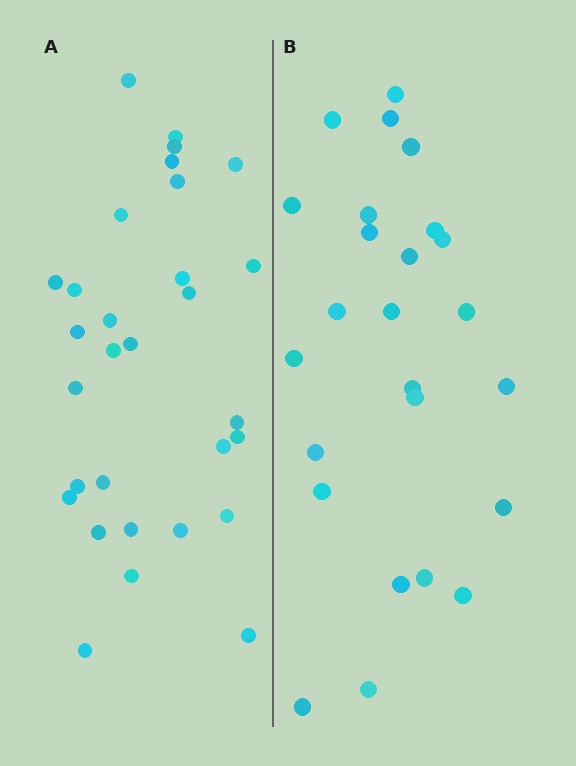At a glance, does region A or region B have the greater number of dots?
Region A (the left region) has more dots.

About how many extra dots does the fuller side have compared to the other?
Region A has about 5 more dots than region B.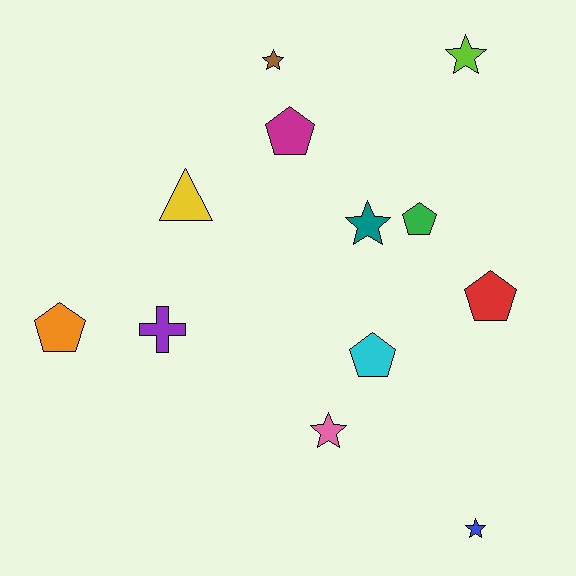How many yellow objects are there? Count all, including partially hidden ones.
There is 1 yellow object.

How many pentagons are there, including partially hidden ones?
There are 5 pentagons.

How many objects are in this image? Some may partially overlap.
There are 12 objects.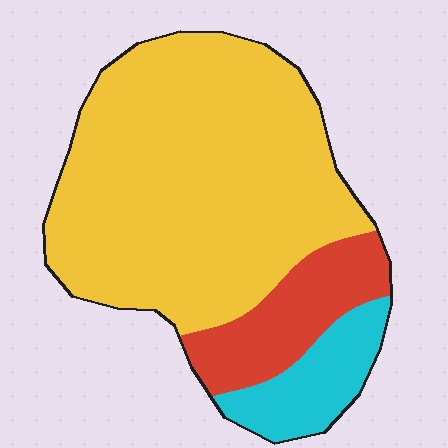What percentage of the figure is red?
Red takes up about one sixth (1/6) of the figure.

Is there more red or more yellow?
Yellow.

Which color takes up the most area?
Yellow, at roughly 70%.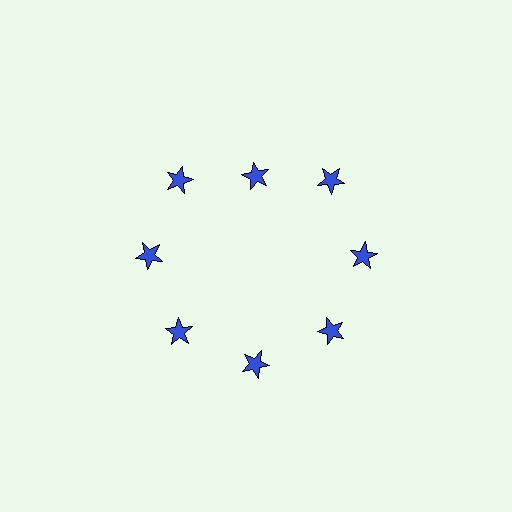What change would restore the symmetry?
The symmetry would be restored by moving it outward, back onto the ring so that all 8 stars sit at equal angles and equal distance from the center.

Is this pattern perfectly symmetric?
No. The 8 blue stars are arranged in a ring, but one element near the 12 o'clock position is pulled inward toward the center, breaking the 8-fold rotational symmetry.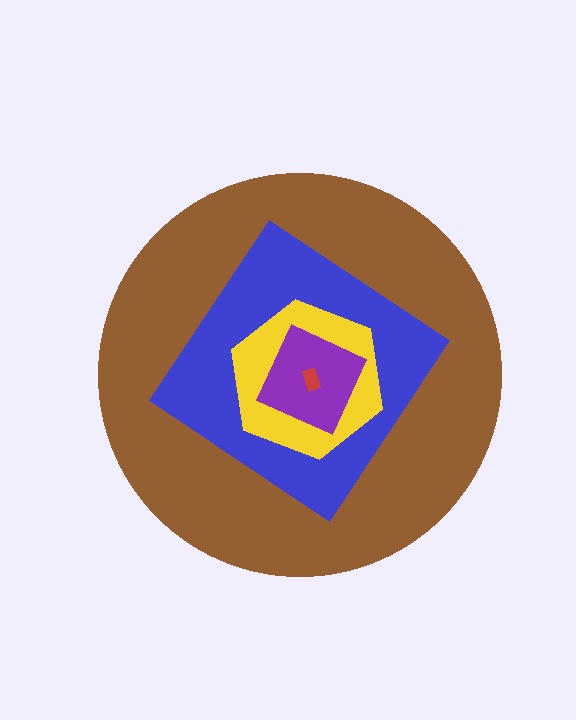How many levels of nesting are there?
5.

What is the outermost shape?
The brown circle.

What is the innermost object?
The red rectangle.